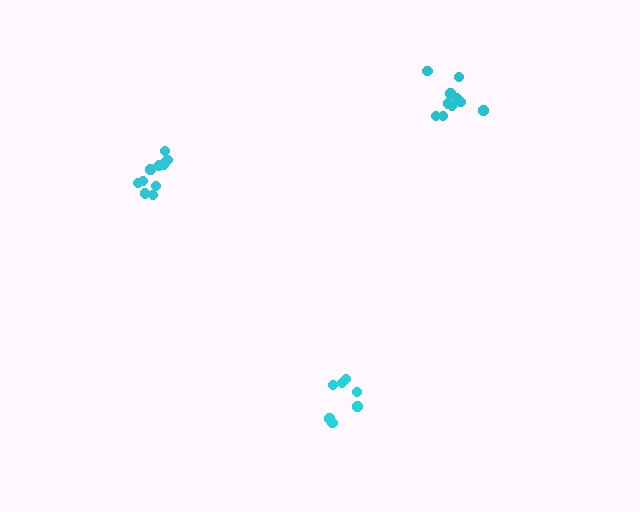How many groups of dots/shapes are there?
There are 3 groups.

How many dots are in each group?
Group 1: 10 dots, Group 2: 11 dots, Group 3: 7 dots (28 total).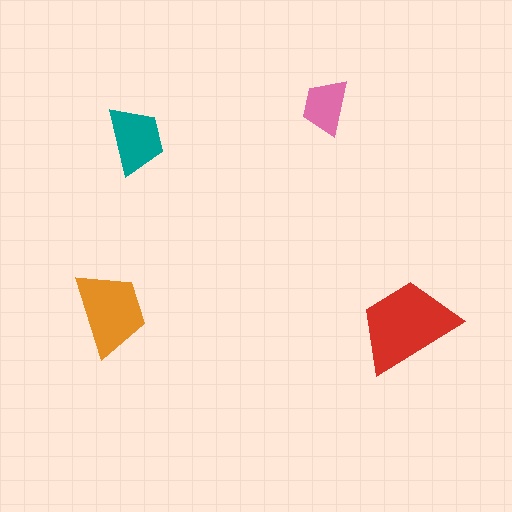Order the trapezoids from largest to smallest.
the red one, the orange one, the teal one, the pink one.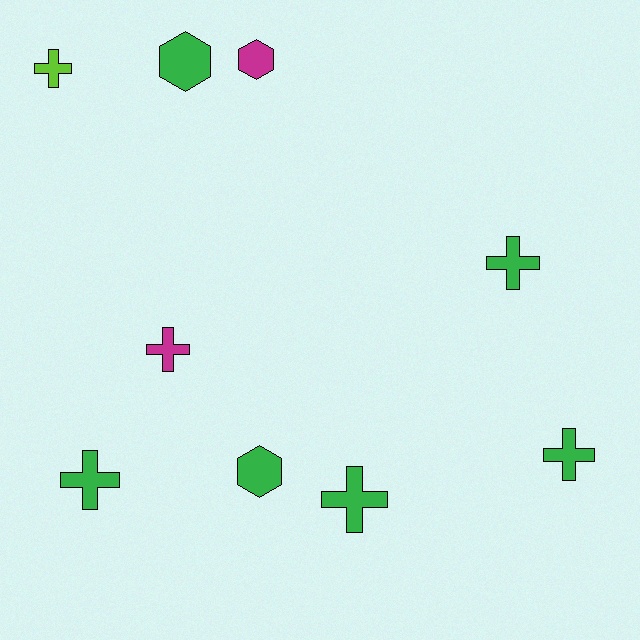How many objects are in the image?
There are 9 objects.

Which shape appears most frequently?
Cross, with 6 objects.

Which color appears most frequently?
Green, with 6 objects.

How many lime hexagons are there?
There are no lime hexagons.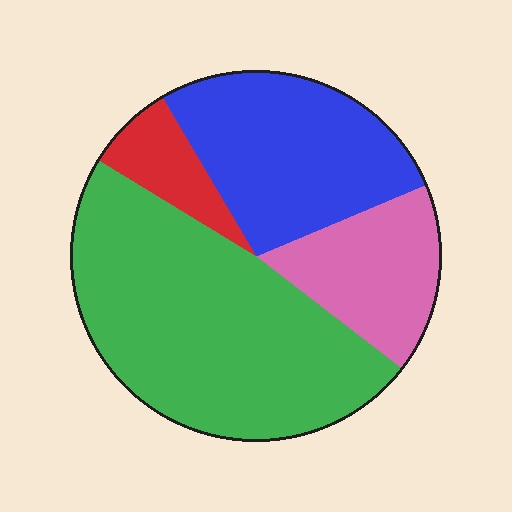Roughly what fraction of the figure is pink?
Pink takes up about one sixth (1/6) of the figure.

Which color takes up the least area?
Red, at roughly 10%.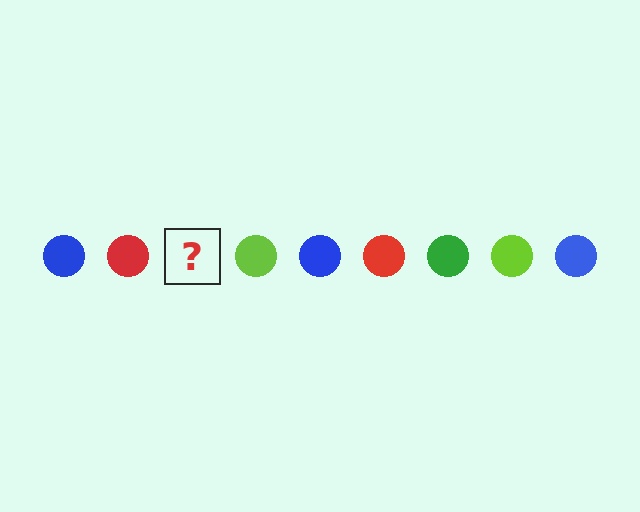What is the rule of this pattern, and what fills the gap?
The rule is that the pattern cycles through blue, red, green, lime circles. The gap should be filled with a green circle.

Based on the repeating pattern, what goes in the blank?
The blank should be a green circle.